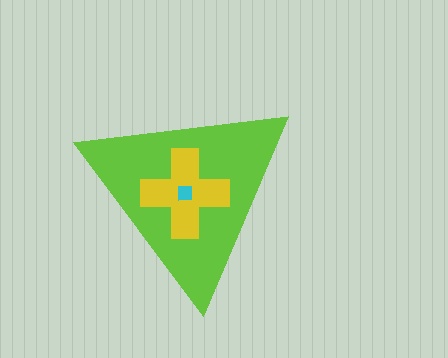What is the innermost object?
The cyan square.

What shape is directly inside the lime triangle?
The yellow cross.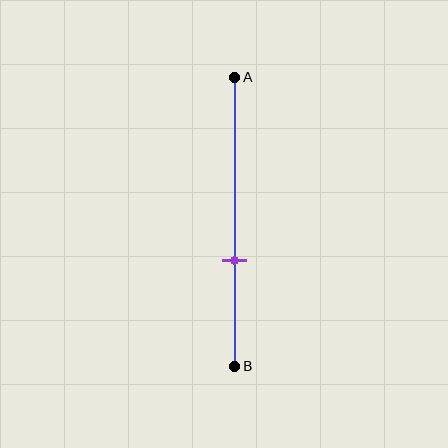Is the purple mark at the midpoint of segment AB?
No, the mark is at about 65% from A, not at the 50% midpoint.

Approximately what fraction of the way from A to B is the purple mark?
The purple mark is approximately 65% of the way from A to B.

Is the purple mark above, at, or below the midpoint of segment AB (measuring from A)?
The purple mark is below the midpoint of segment AB.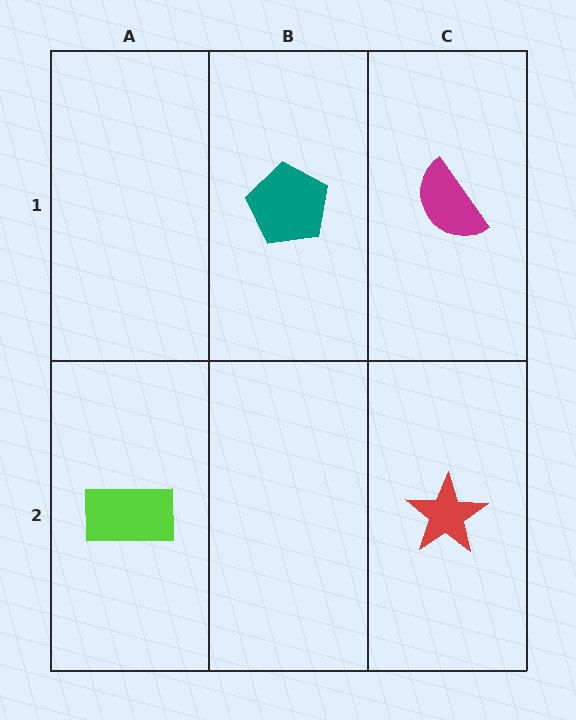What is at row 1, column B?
A teal pentagon.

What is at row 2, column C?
A red star.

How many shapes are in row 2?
2 shapes.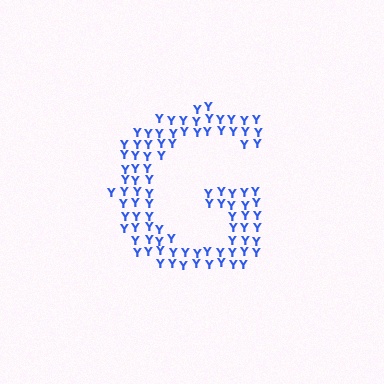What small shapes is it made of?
It is made of small letter Y's.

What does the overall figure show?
The overall figure shows the letter G.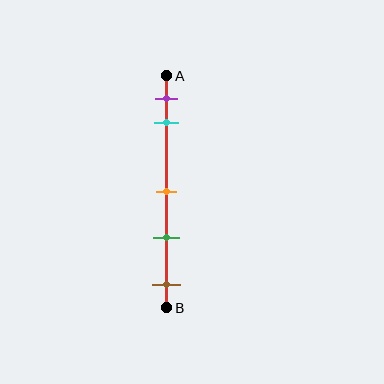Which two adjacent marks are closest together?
The purple and cyan marks are the closest adjacent pair.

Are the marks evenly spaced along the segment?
No, the marks are not evenly spaced.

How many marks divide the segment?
There are 5 marks dividing the segment.